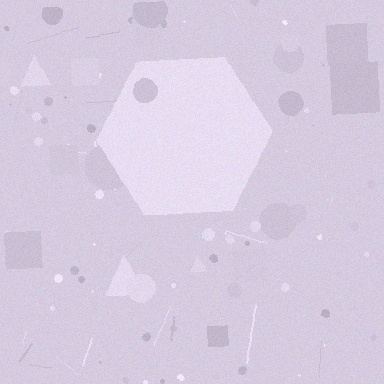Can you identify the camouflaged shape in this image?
The camouflaged shape is a hexagon.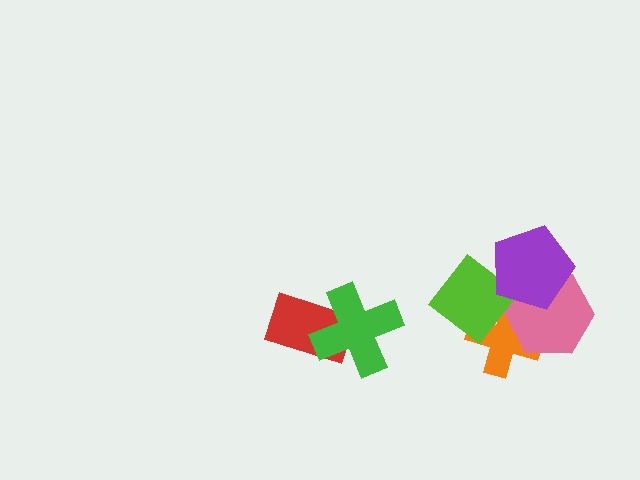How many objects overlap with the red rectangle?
1 object overlaps with the red rectangle.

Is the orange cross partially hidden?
Yes, it is partially covered by another shape.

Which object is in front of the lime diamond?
The purple pentagon is in front of the lime diamond.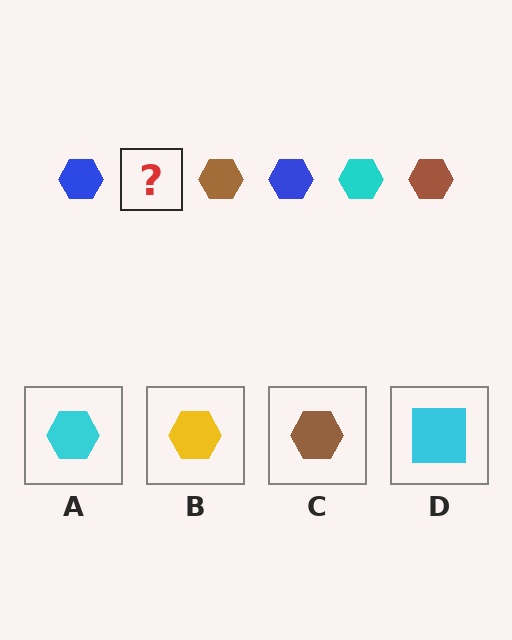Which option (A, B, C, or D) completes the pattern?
A.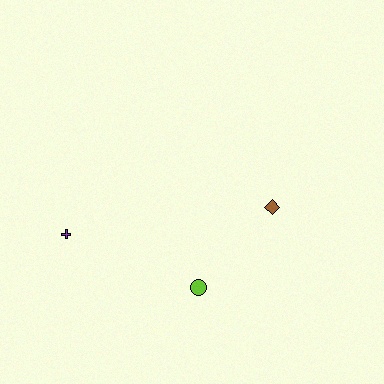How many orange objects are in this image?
There are no orange objects.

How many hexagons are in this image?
There are no hexagons.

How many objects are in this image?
There are 3 objects.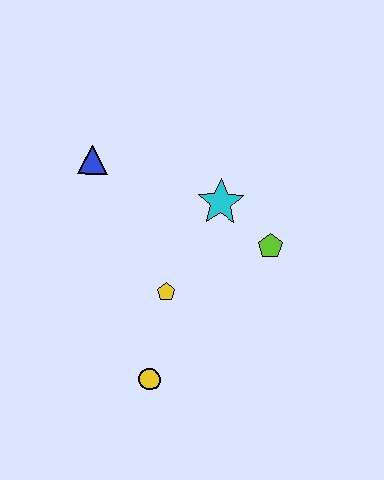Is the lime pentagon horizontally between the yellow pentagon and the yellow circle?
No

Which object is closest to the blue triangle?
The cyan star is closest to the blue triangle.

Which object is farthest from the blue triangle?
The yellow circle is farthest from the blue triangle.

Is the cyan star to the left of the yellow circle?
No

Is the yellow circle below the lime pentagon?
Yes